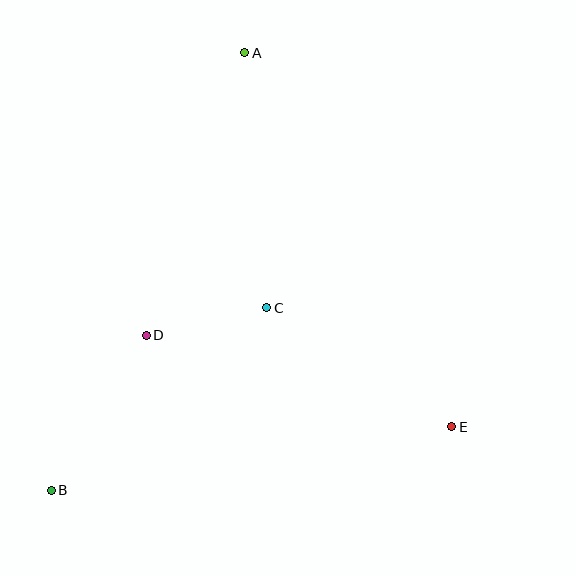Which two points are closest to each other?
Points C and D are closest to each other.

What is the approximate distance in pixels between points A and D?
The distance between A and D is approximately 299 pixels.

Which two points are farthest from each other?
Points A and B are farthest from each other.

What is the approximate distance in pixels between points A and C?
The distance between A and C is approximately 256 pixels.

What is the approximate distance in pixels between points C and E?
The distance between C and E is approximately 220 pixels.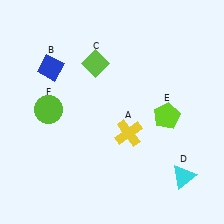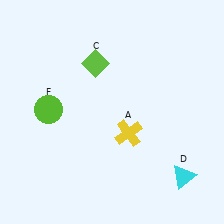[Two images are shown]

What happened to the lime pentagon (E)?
The lime pentagon (E) was removed in Image 2. It was in the bottom-right area of Image 1.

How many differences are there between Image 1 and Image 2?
There are 2 differences between the two images.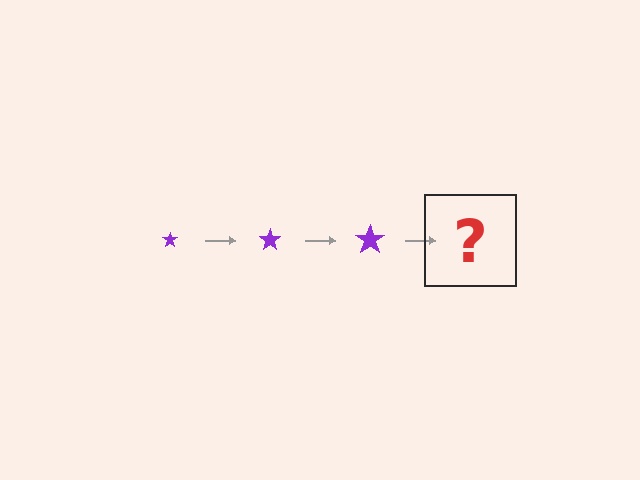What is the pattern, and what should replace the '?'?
The pattern is that the star gets progressively larger each step. The '?' should be a purple star, larger than the previous one.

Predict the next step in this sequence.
The next step is a purple star, larger than the previous one.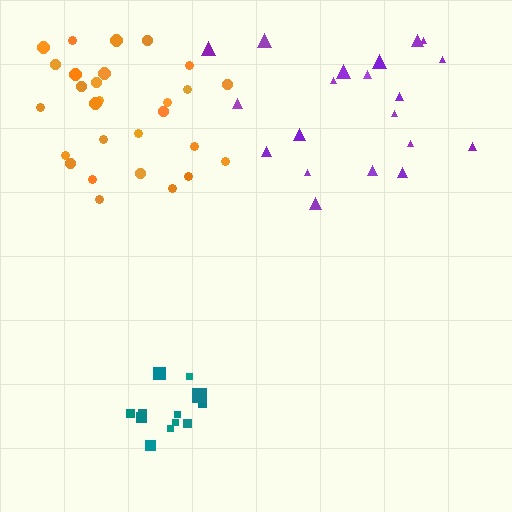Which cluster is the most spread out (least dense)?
Purple.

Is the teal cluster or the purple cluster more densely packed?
Teal.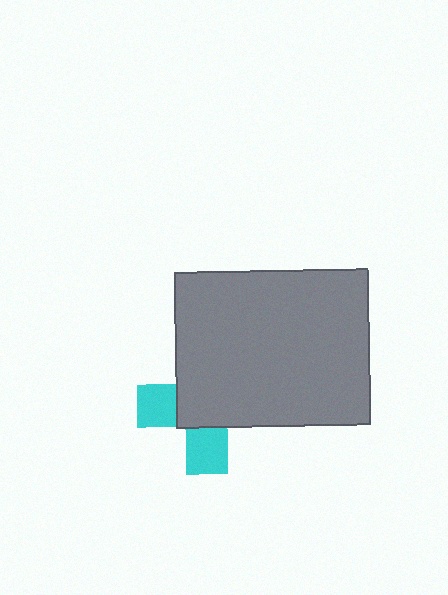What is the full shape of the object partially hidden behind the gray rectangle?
The partially hidden object is a cyan cross.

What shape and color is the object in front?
The object in front is a gray rectangle.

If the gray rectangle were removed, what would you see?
You would see the complete cyan cross.